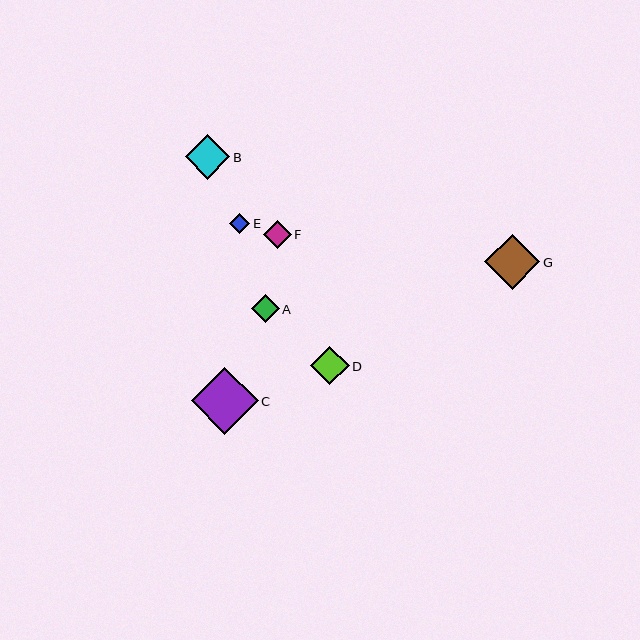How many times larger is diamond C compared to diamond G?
Diamond C is approximately 1.2 times the size of diamond G.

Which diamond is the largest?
Diamond C is the largest with a size of approximately 67 pixels.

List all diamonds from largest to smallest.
From largest to smallest: C, G, B, D, F, A, E.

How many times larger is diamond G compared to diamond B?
Diamond G is approximately 1.2 times the size of diamond B.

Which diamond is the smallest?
Diamond E is the smallest with a size of approximately 20 pixels.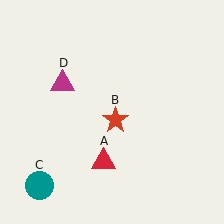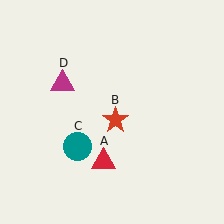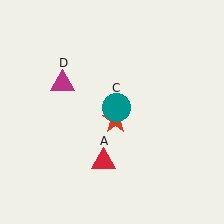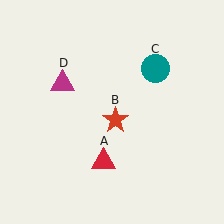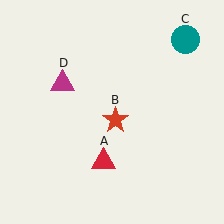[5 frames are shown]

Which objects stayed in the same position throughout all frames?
Red triangle (object A) and red star (object B) and magenta triangle (object D) remained stationary.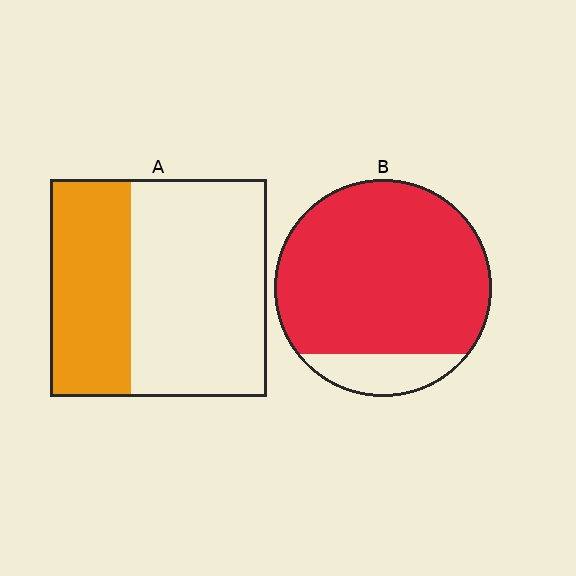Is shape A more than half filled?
No.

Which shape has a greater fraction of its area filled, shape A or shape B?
Shape B.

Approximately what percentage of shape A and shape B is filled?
A is approximately 35% and B is approximately 85%.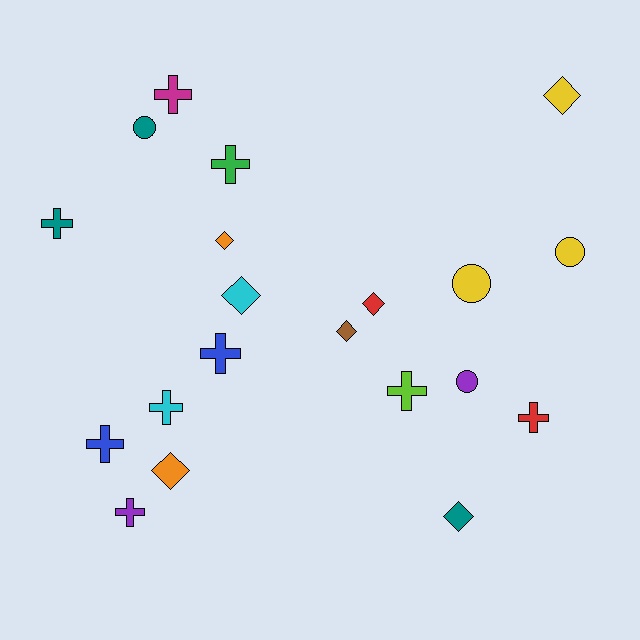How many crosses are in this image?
There are 9 crosses.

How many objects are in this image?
There are 20 objects.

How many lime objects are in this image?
There is 1 lime object.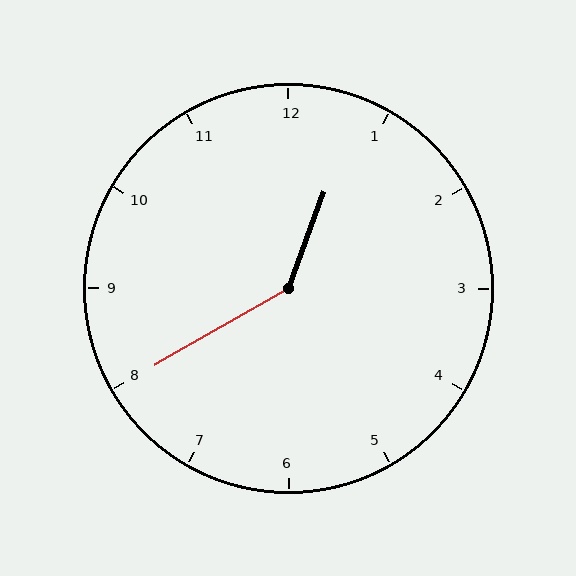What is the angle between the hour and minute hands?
Approximately 140 degrees.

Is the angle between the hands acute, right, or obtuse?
It is obtuse.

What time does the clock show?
12:40.